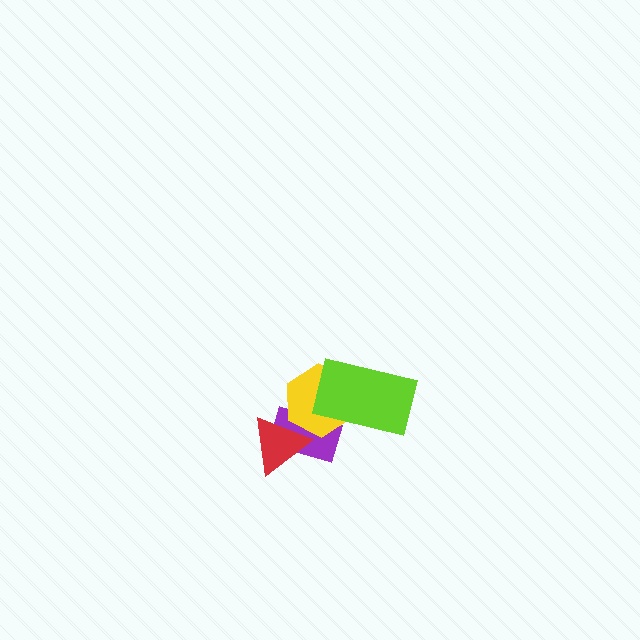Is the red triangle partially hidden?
Yes, it is partially covered by another shape.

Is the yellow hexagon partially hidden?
Yes, it is partially covered by another shape.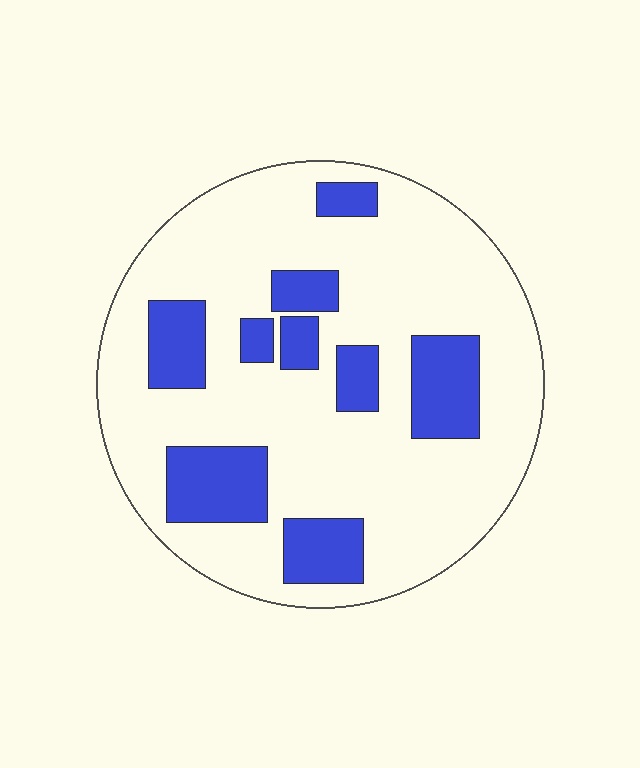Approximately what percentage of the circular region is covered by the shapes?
Approximately 25%.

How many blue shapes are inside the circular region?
9.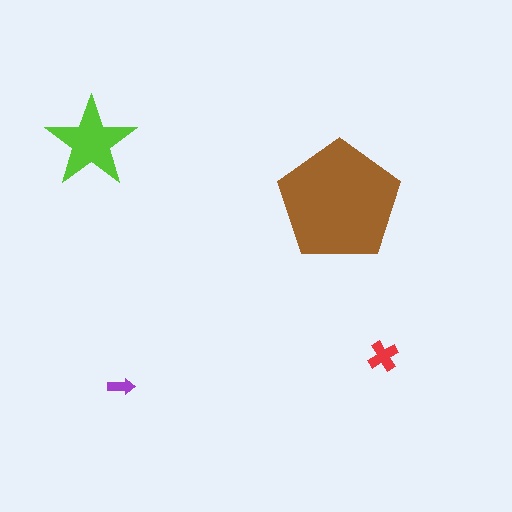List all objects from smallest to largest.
The purple arrow, the red cross, the lime star, the brown pentagon.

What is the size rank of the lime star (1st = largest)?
2nd.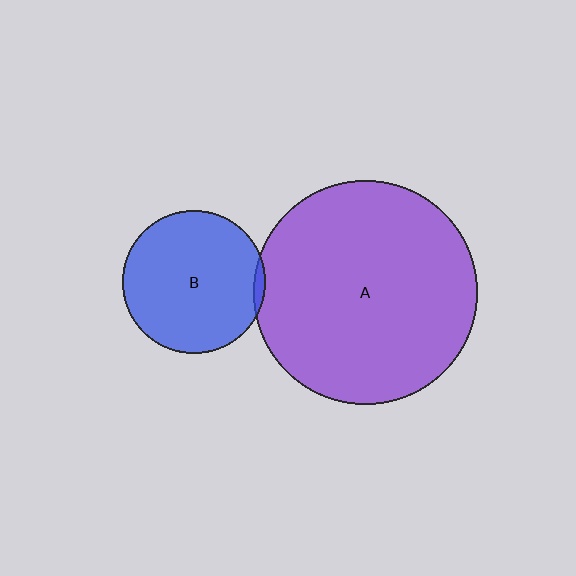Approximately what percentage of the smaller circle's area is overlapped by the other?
Approximately 5%.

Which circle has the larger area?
Circle A (purple).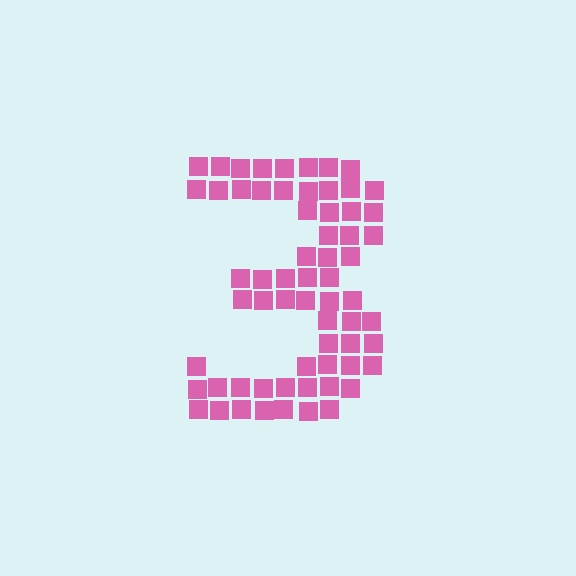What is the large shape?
The large shape is the digit 3.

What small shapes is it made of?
It is made of small squares.